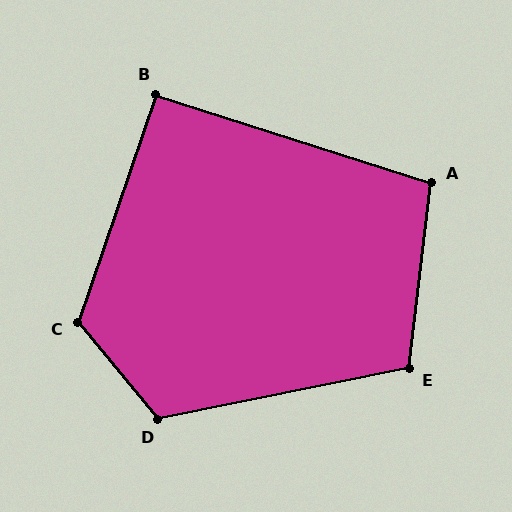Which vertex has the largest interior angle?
C, at approximately 121 degrees.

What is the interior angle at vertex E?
Approximately 108 degrees (obtuse).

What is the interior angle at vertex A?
Approximately 101 degrees (obtuse).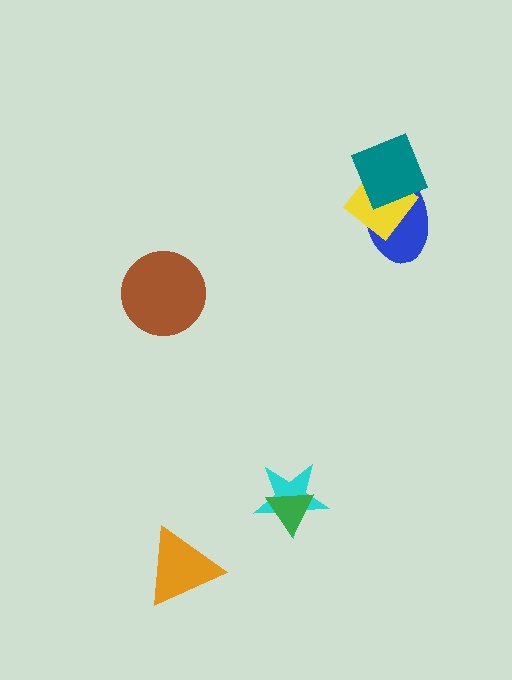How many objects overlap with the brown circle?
0 objects overlap with the brown circle.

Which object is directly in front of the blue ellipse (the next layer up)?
The yellow diamond is directly in front of the blue ellipse.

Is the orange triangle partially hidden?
No, no other shape covers it.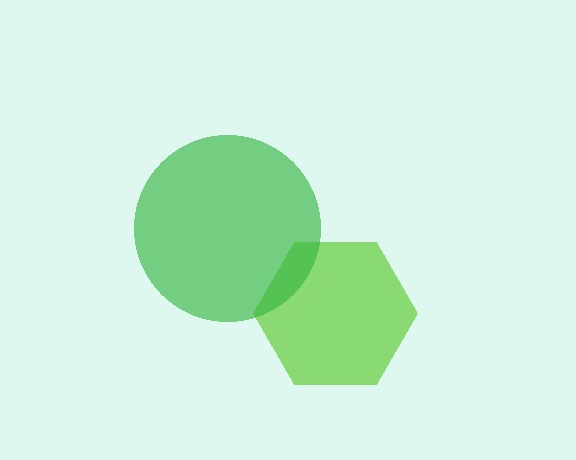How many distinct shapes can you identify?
There are 2 distinct shapes: a lime hexagon, a green circle.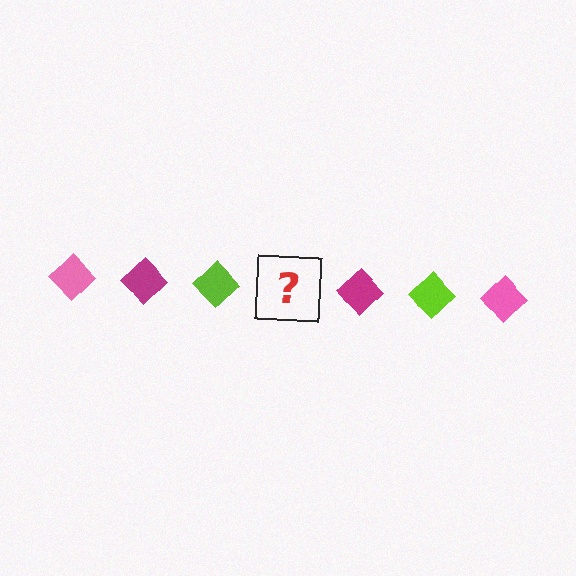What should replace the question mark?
The question mark should be replaced with a pink diamond.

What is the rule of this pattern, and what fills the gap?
The rule is that the pattern cycles through pink, magenta, lime diamonds. The gap should be filled with a pink diamond.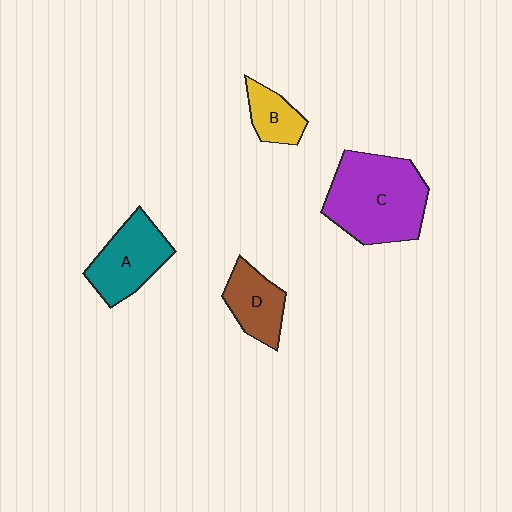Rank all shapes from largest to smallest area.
From largest to smallest: C (purple), A (teal), D (brown), B (yellow).